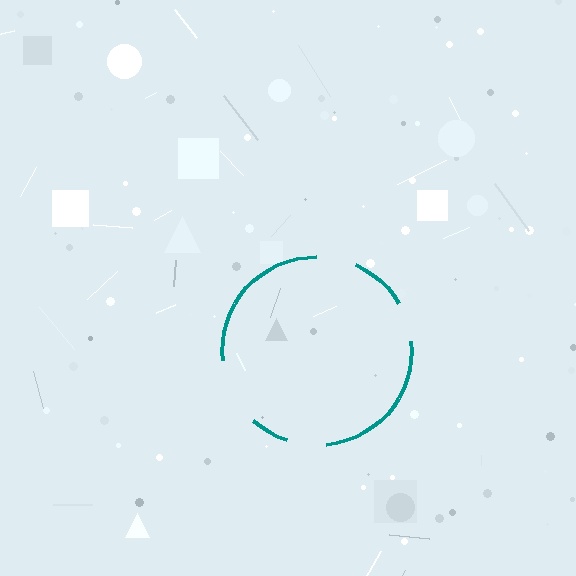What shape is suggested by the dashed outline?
The dashed outline suggests a circle.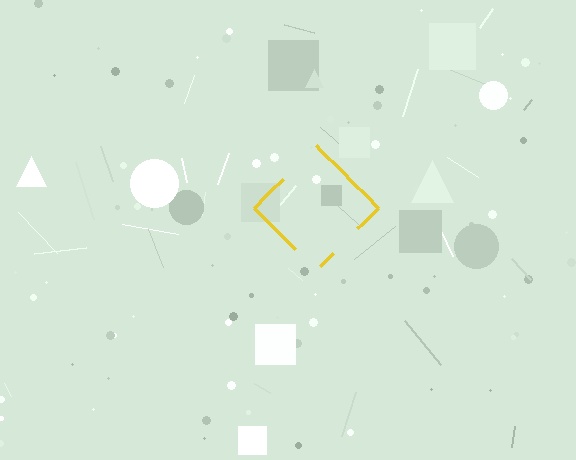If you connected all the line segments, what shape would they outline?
They would outline a diamond.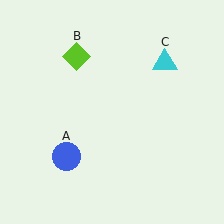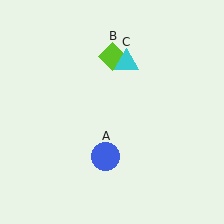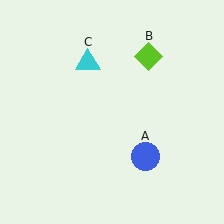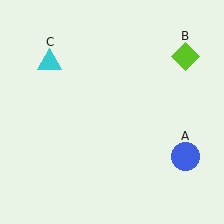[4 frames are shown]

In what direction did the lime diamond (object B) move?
The lime diamond (object B) moved right.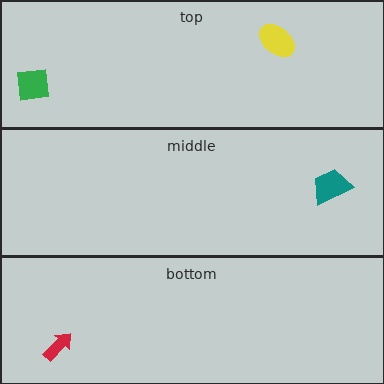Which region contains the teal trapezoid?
The middle region.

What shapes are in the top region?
The yellow ellipse, the green square.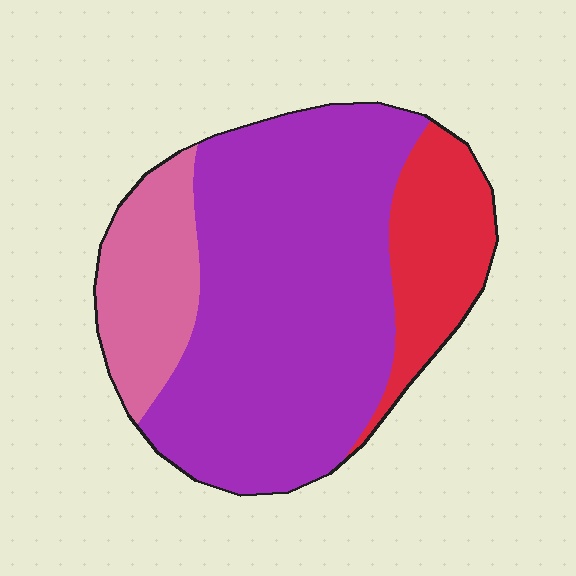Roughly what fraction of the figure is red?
Red takes up between a sixth and a third of the figure.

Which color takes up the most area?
Purple, at roughly 65%.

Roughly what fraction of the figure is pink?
Pink takes up about one sixth (1/6) of the figure.